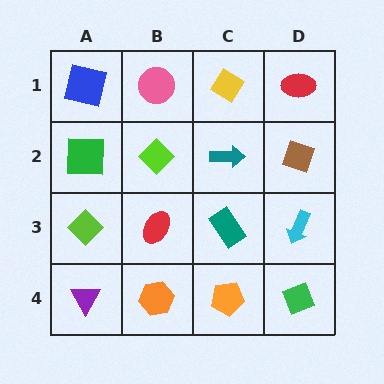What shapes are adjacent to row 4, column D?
A cyan arrow (row 3, column D), an orange pentagon (row 4, column C).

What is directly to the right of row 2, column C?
A brown diamond.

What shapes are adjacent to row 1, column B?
A lime diamond (row 2, column B), a blue square (row 1, column A), a yellow diamond (row 1, column C).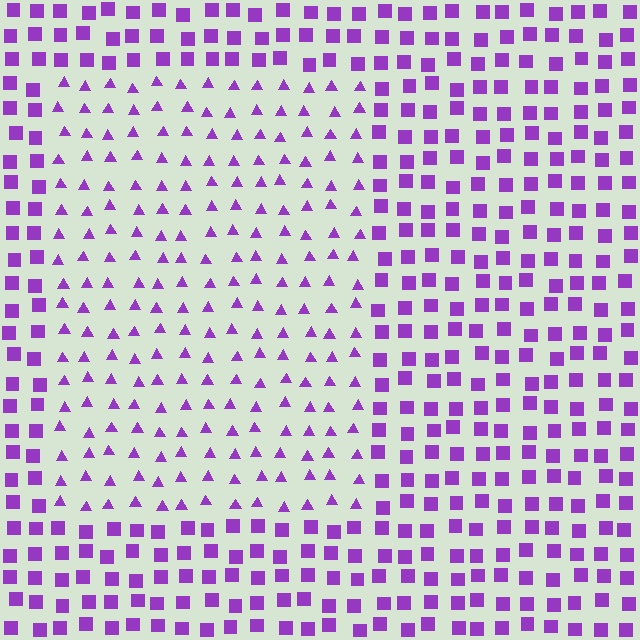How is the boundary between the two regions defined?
The boundary is defined by a change in element shape: triangles inside vs. squares outside. All elements share the same color and spacing.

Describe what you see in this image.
The image is filled with small purple elements arranged in a uniform grid. A rectangle-shaped region contains triangles, while the surrounding area contains squares. The boundary is defined purely by the change in element shape.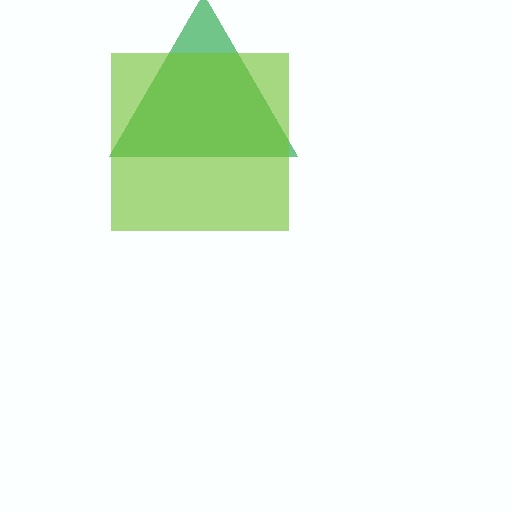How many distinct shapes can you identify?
There are 2 distinct shapes: a green triangle, a lime square.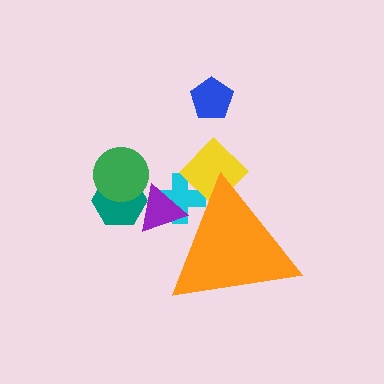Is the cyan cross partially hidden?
Yes, the cyan cross is partially hidden behind the orange triangle.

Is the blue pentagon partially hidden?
No, the blue pentagon is fully visible.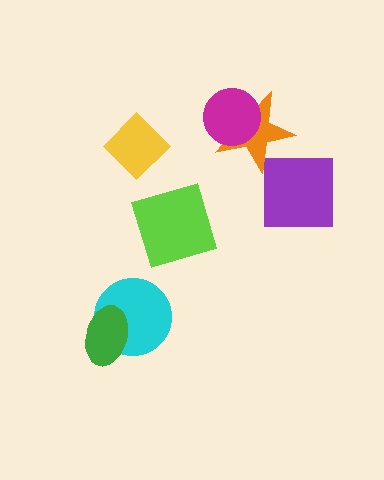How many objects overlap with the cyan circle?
1 object overlaps with the cyan circle.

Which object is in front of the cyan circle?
The green ellipse is in front of the cyan circle.